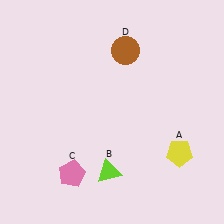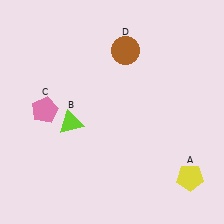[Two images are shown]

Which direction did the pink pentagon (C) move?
The pink pentagon (C) moved up.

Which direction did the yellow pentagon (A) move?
The yellow pentagon (A) moved down.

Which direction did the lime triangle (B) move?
The lime triangle (B) moved up.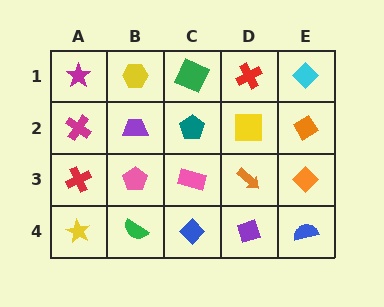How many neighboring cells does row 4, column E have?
2.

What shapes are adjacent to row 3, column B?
A purple trapezoid (row 2, column B), a green semicircle (row 4, column B), a red cross (row 3, column A), a pink rectangle (row 3, column C).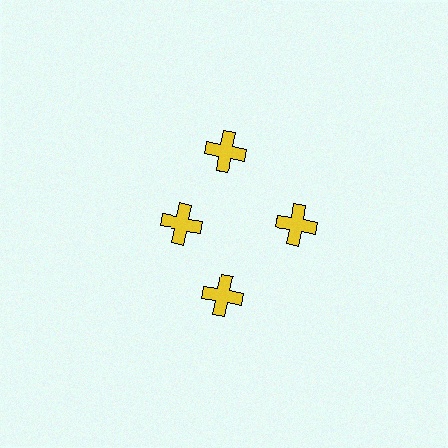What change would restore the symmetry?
The symmetry would be restored by moving it outward, back onto the ring so that all 4 crosses sit at equal angles and equal distance from the center.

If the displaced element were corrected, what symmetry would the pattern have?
It would have 4-fold rotational symmetry — the pattern would map onto itself every 90 degrees.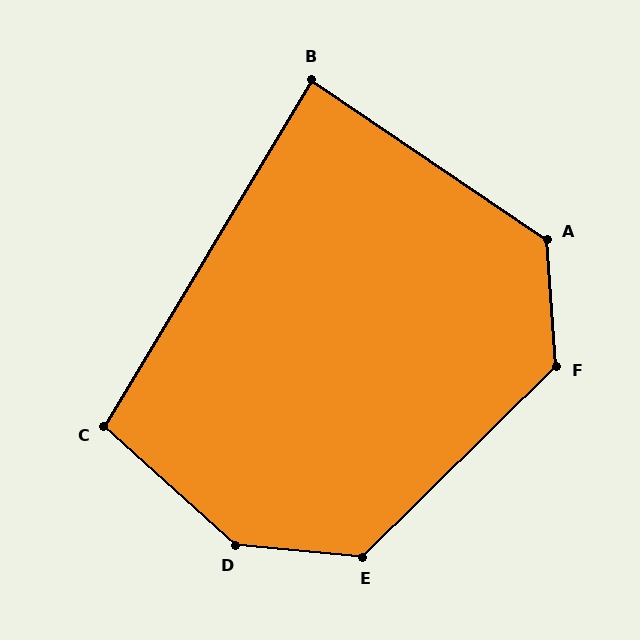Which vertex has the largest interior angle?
D, at approximately 143 degrees.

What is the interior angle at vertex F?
Approximately 130 degrees (obtuse).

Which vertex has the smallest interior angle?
B, at approximately 87 degrees.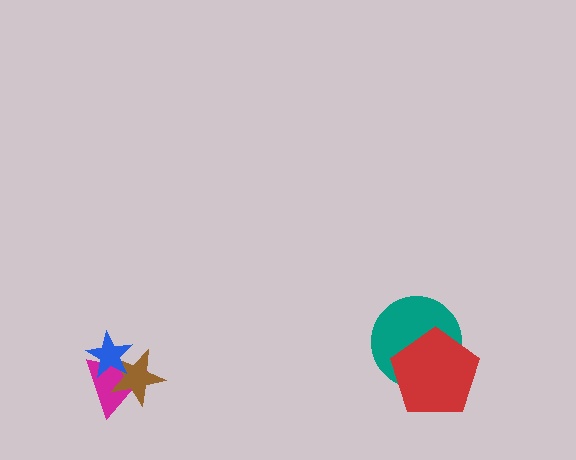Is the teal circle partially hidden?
Yes, it is partially covered by another shape.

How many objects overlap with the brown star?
2 objects overlap with the brown star.